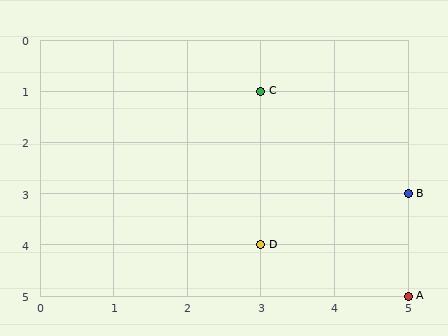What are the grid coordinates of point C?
Point C is at grid coordinates (3, 1).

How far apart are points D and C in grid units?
Points D and C are 3 rows apart.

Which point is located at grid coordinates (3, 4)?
Point D is at (3, 4).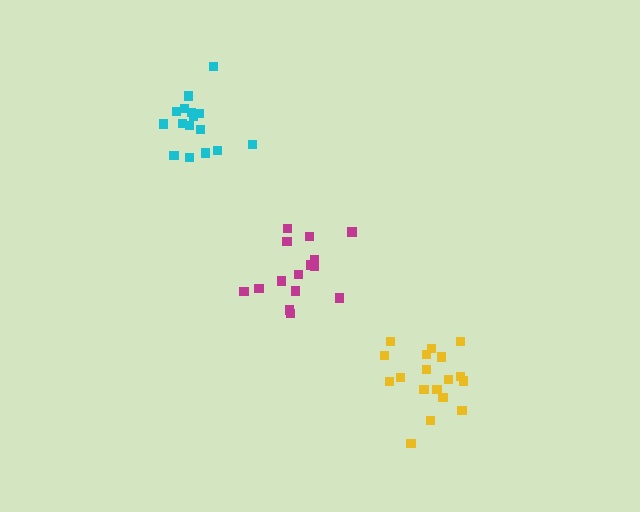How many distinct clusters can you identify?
There are 3 distinct clusters.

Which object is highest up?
The cyan cluster is topmost.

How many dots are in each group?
Group 1: 17 dots, Group 2: 18 dots, Group 3: 15 dots (50 total).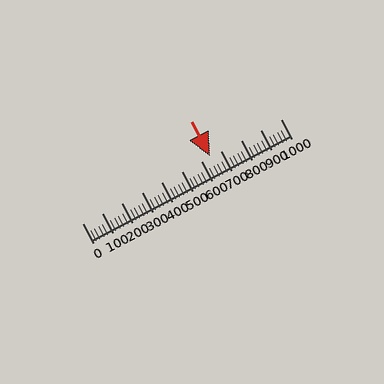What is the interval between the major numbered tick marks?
The major tick marks are spaced 100 units apart.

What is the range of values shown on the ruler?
The ruler shows values from 0 to 1000.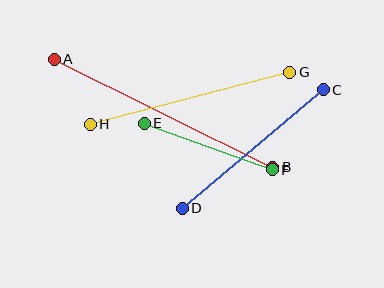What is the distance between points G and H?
The distance is approximately 206 pixels.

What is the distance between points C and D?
The distance is approximately 184 pixels.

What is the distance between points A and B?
The distance is approximately 244 pixels.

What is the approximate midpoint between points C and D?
The midpoint is at approximately (253, 149) pixels.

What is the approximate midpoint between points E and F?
The midpoint is at approximately (208, 147) pixels.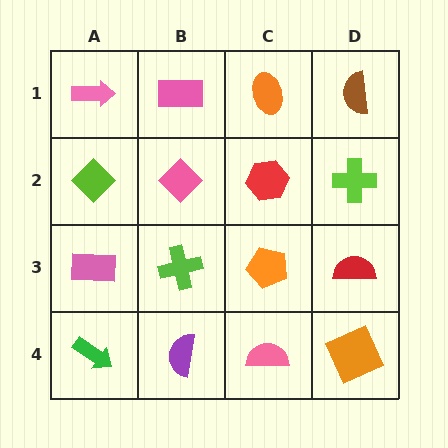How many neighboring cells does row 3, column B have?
4.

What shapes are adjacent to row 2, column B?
A pink rectangle (row 1, column B), a lime cross (row 3, column B), a lime diamond (row 2, column A), a red hexagon (row 2, column C).